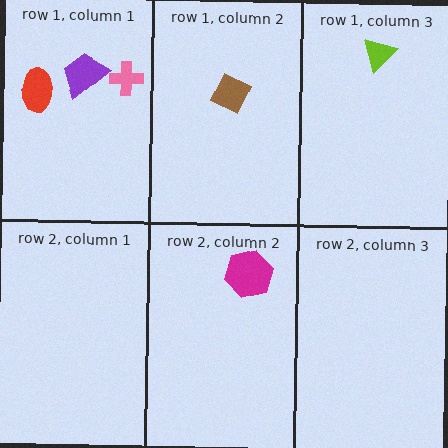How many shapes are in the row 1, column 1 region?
3.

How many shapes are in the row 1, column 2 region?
1.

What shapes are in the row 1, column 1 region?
The purple trapezoid, the red ellipse, the pink cross.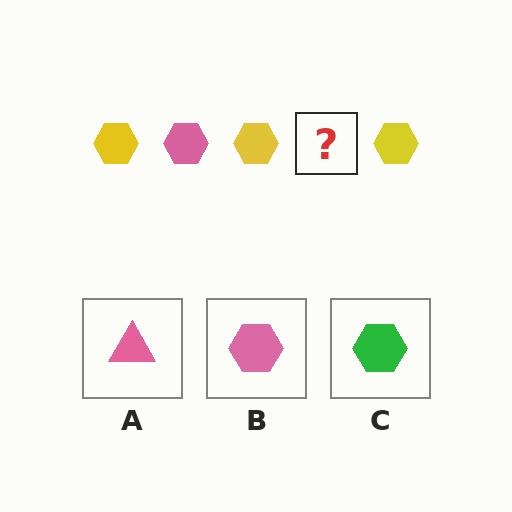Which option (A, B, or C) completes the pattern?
B.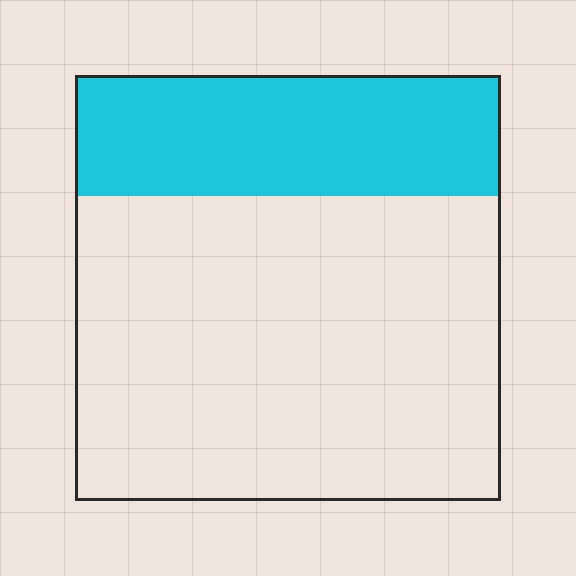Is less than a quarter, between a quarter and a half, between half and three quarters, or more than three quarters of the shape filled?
Between a quarter and a half.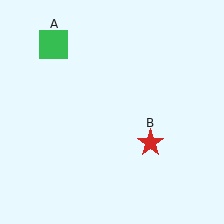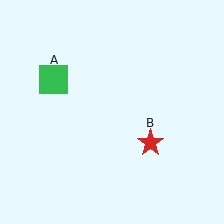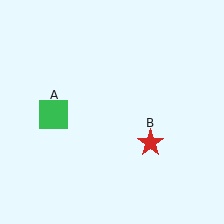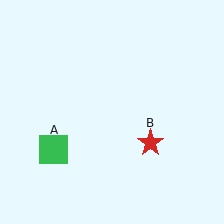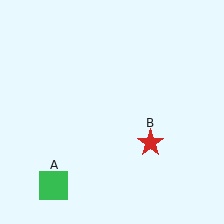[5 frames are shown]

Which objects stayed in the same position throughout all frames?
Red star (object B) remained stationary.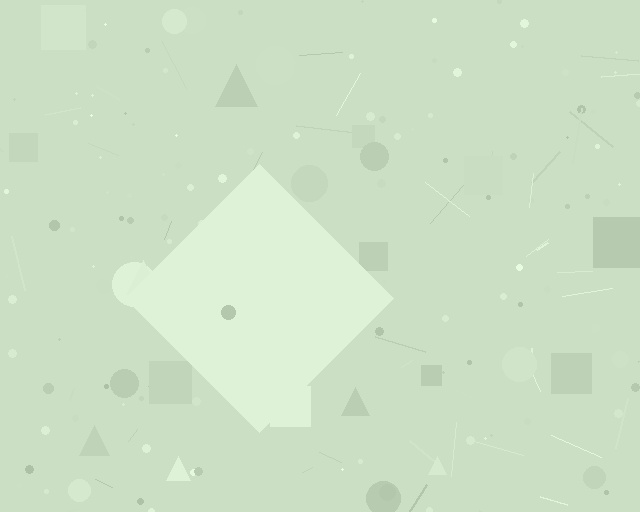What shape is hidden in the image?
A diamond is hidden in the image.